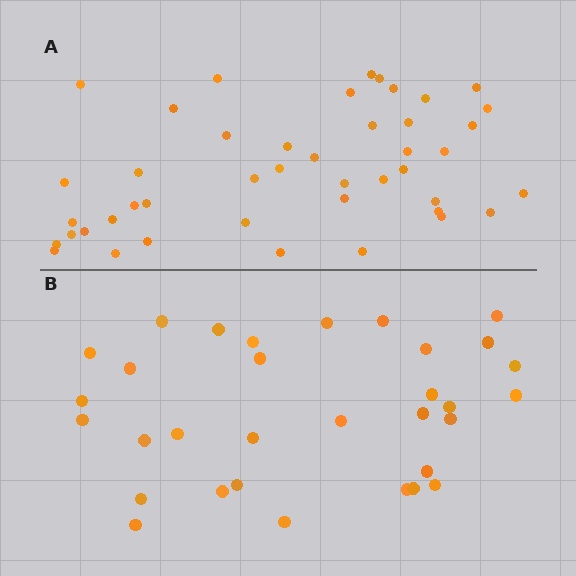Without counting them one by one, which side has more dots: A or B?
Region A (the top region) has more dots.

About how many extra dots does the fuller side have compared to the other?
Region A has roughly 12 or so more dots than region B.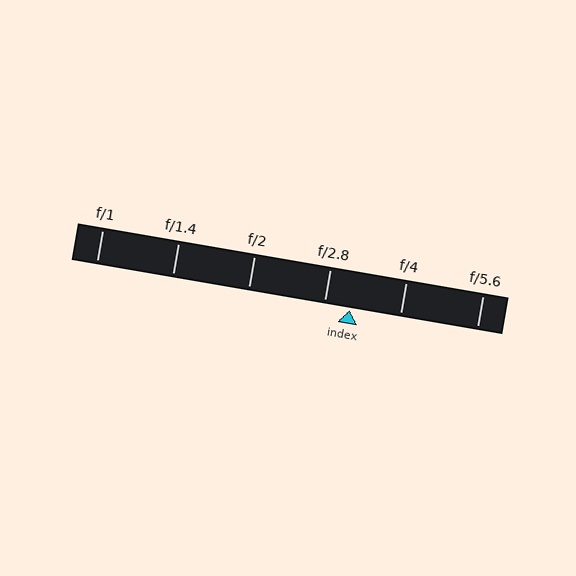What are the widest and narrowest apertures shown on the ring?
The widest aperture shown is f/1 and the narrowest is f/5.6.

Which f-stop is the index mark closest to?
The index mark is closest to f/2.8.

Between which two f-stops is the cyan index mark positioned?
The index mark is between f/2.8 and f/4.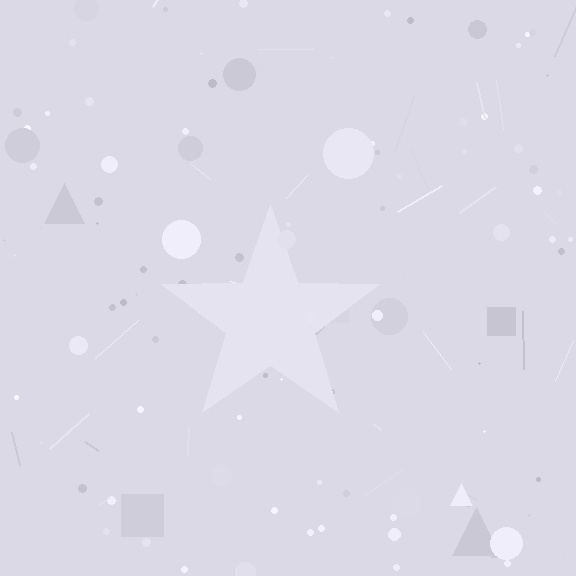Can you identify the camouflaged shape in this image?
The camouflaged shape is a star.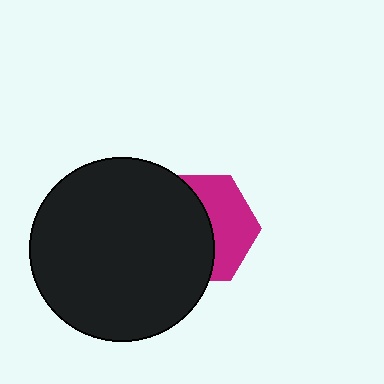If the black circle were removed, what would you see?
You would see the complete magenta hexagon.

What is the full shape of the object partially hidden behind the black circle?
The partially hidden object is a magenta hexagon.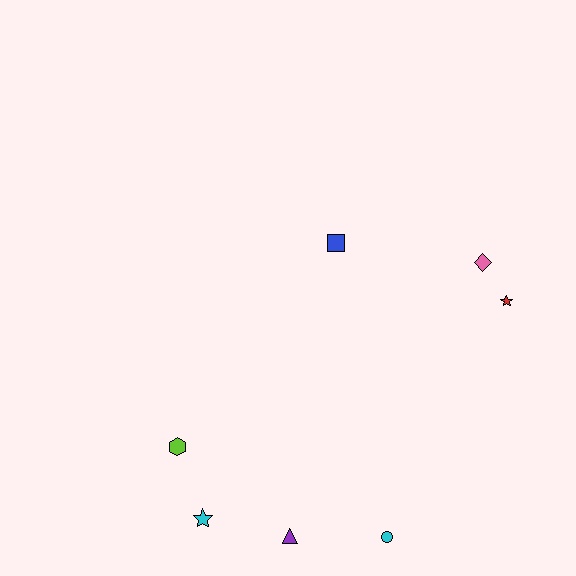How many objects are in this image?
There are 7 objects.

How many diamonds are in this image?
There is 1 diamond.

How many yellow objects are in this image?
There are no yellow objects.